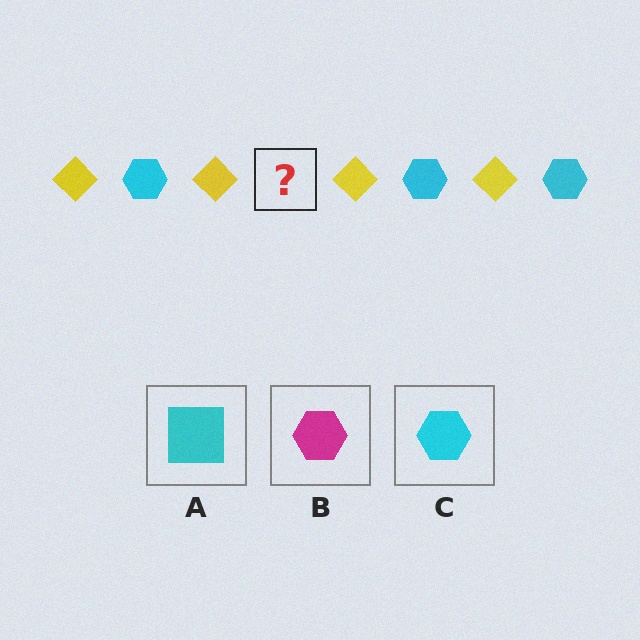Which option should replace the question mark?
Option C.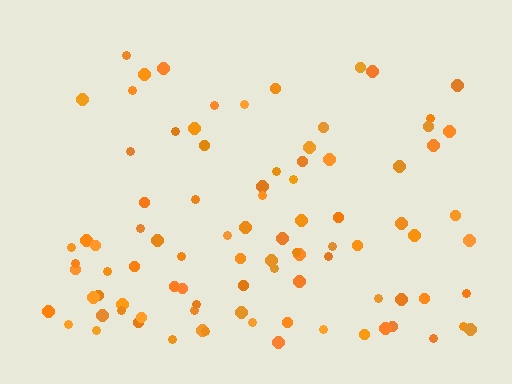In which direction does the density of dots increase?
From top to bottom, with the bottom side densest.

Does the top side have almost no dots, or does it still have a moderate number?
Still a moderate number, just noticeably fewer than the bottom.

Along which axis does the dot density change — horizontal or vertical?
Vertical.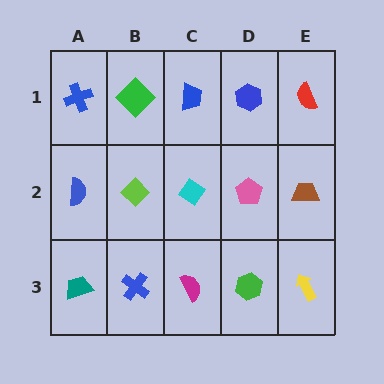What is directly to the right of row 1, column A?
A green diamond.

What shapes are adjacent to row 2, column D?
A blue hexagon (row 1, column D), a green hexagon (row 3, column D), a cyan diamond (row 2, column C), a brown trapezoid (row 2, column E).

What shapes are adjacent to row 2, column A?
A blue cross (row 1, column A), a teal trapezoid (row 3, column A), a lime diamond (row 2, column B).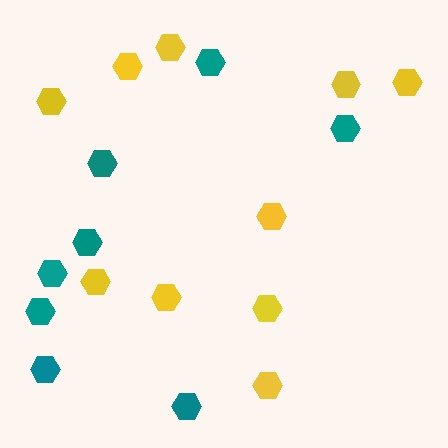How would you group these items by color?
There are 2 groups: one group of yellow hexagons (10) and one group of teal hexagons (8).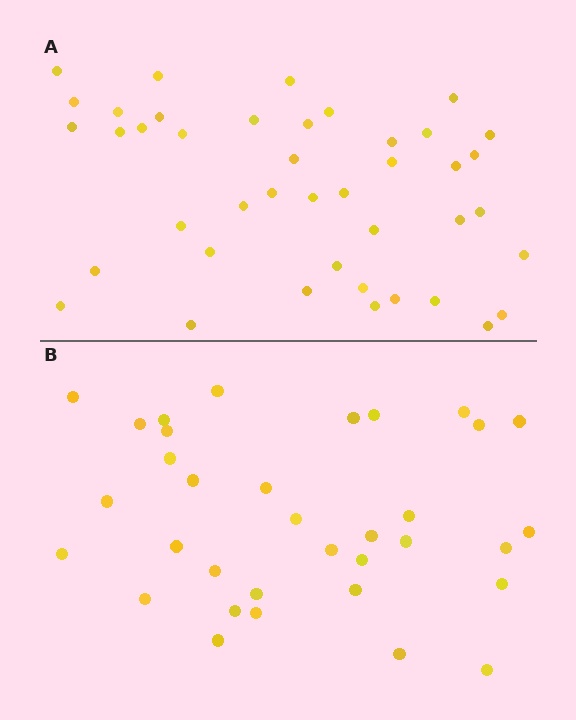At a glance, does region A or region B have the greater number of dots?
Region A (the top region) has more dots.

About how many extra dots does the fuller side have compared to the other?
Region A has roughly 8 or so more dots than region B.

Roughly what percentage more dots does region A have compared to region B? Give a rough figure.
About 25% more.